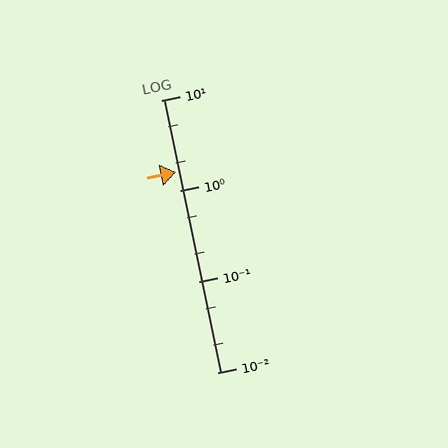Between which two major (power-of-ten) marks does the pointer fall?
The pointer is between 1 and 10.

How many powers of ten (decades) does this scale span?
The scale spans 3 decades, from 0.01 to 10.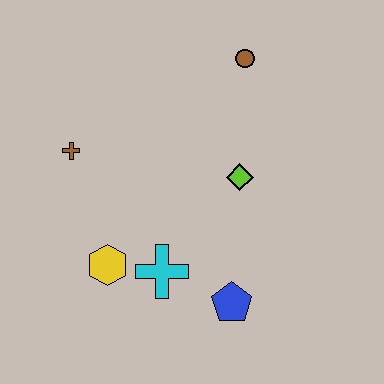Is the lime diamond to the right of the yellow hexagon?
Yes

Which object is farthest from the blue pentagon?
The brown circle is farthest from the blue pentagon.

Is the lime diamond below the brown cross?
Yes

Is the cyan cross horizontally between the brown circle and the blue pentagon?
No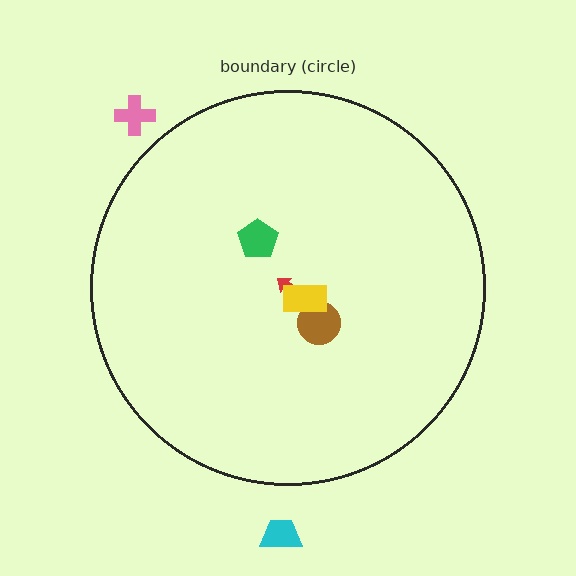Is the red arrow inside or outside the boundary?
Inside.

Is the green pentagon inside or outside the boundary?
Inside.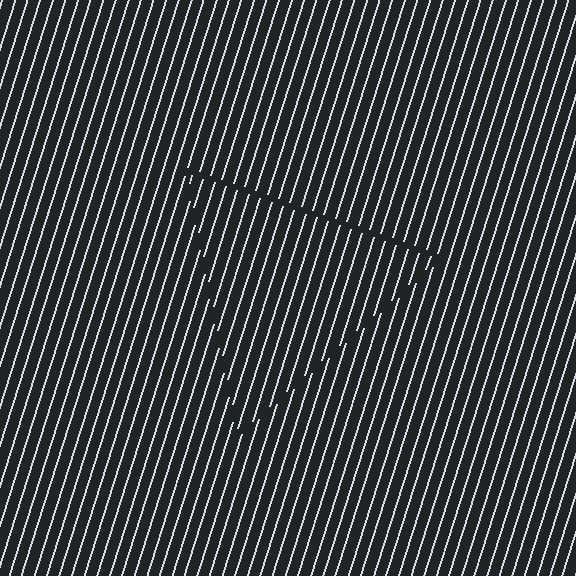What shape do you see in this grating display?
An illusory triangle. The interior of the shape contains the same grating, shifted by half a period — the contour is defined by the phase discontinuity where line-ends from the inner and outer gratings abut.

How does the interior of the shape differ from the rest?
The interior of the shape contains the same grating, shifted by half a period — the contour is defined by the phase discontinuity where line-ends from the inner and outer gratings abut.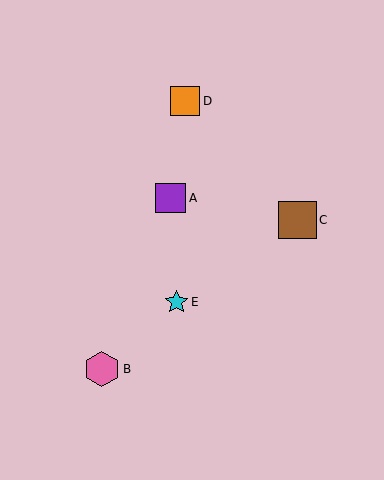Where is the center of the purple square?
The center of the purple square is at (171, 198).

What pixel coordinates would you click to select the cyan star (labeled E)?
Click at (176, 302) to select the cyan star E.